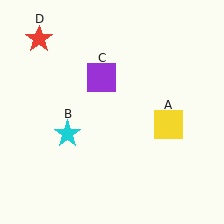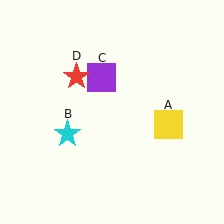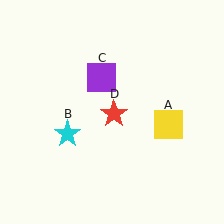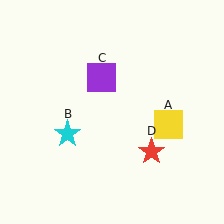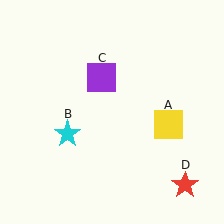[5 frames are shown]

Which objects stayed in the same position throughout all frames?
Yellow square (object A) and cyan star (object B) and purple square (object C) remained stationary.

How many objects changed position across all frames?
1 object changed position: red star (object D).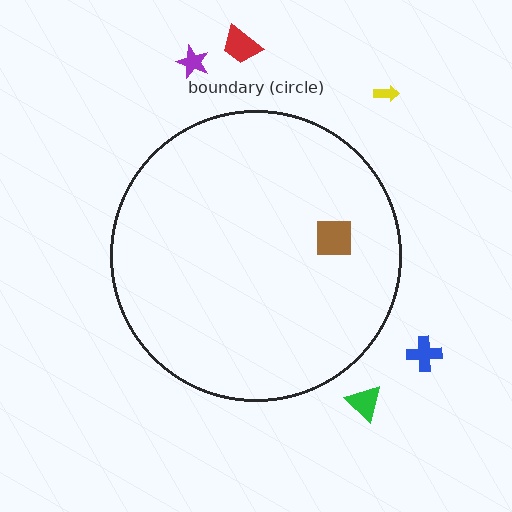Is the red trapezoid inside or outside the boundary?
Outside.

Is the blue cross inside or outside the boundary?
Outside.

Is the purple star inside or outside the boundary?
Outside.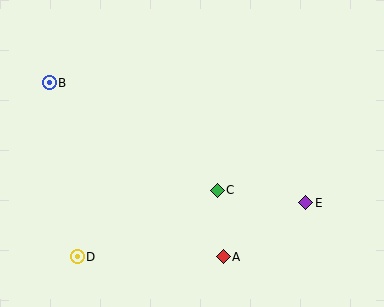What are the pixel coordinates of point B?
Point B is at (49, 83).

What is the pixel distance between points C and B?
The distance between C and B is 199 pixels.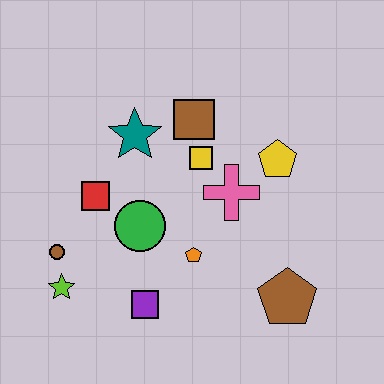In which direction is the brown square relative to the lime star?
The brown square is above the lime star.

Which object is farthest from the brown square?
The lime star is farthest from the brown square.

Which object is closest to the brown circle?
The lime star is closest to the brown circle.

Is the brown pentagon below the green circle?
Yes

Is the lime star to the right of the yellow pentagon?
No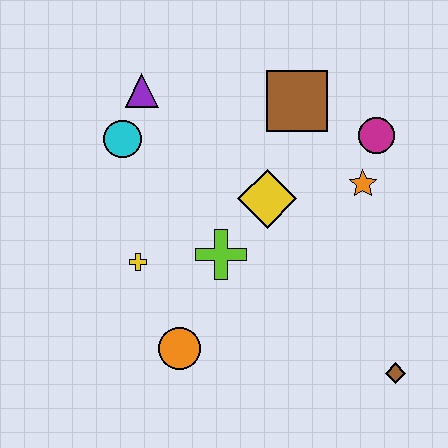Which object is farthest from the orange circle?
The magenta circle is farthest from the orange circle.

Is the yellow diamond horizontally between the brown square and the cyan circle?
Yes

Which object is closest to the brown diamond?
The orange star is closest to the brown diamond.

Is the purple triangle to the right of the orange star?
No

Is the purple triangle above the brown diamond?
Yes